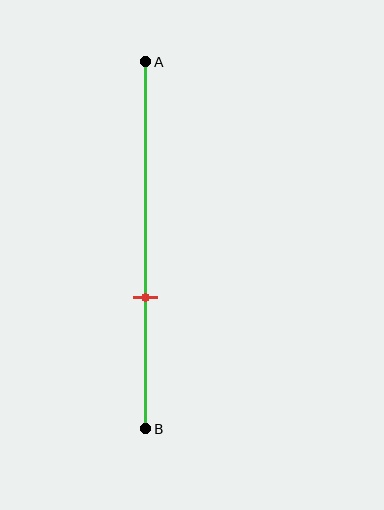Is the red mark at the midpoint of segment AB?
No, the mark is at about 65% from A, not at the 50% midpoint.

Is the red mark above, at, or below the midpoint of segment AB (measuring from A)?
The red mark is below the midpoint of segment AB.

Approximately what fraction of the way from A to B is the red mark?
The red mark is approximately 65% of the way from A to B.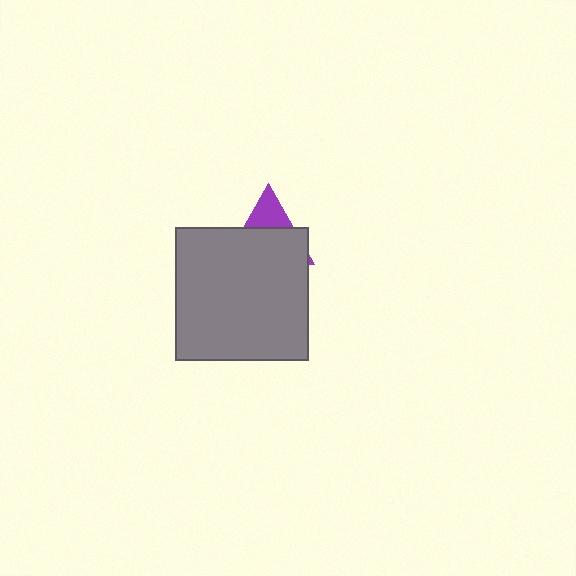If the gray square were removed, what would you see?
You would see the complete purple triangle.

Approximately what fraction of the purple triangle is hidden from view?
Roughly 70% of the purple triangle is hidden behind the gray square.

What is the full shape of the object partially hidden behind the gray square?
The partially hidden object is a purple triangle.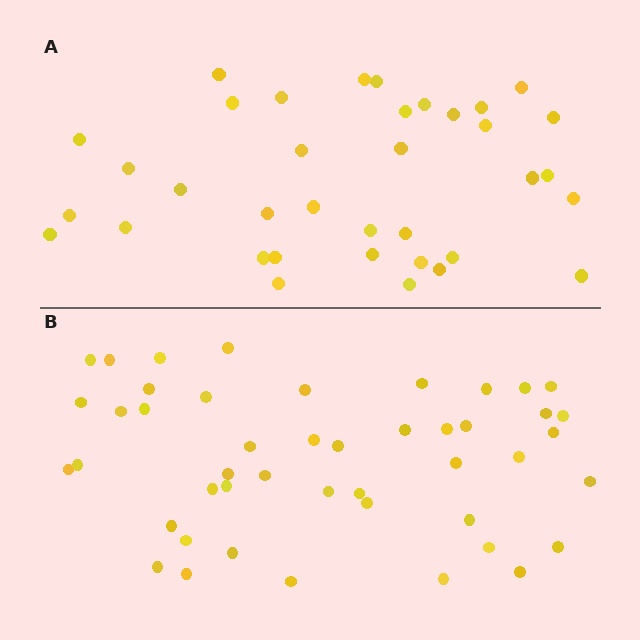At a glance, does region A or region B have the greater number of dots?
Region B (the bottom region) has more dots.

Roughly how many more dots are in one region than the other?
Region B has roughly 10 or so more dots than region A.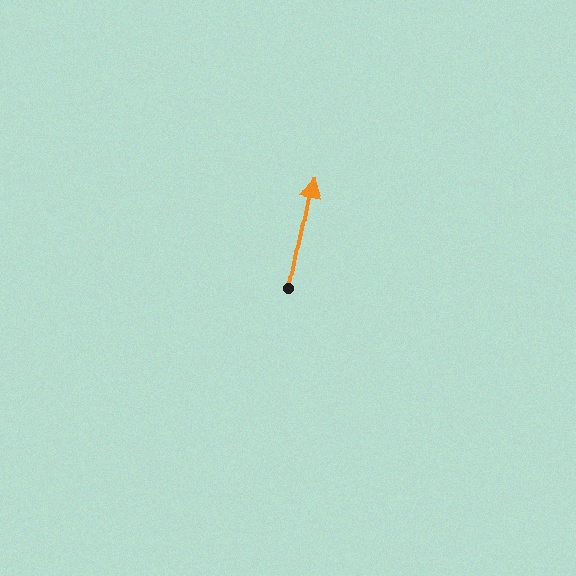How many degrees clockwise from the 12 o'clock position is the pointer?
Approximately 12 degrees.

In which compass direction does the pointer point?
North.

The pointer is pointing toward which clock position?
Roughly 12 o'clock.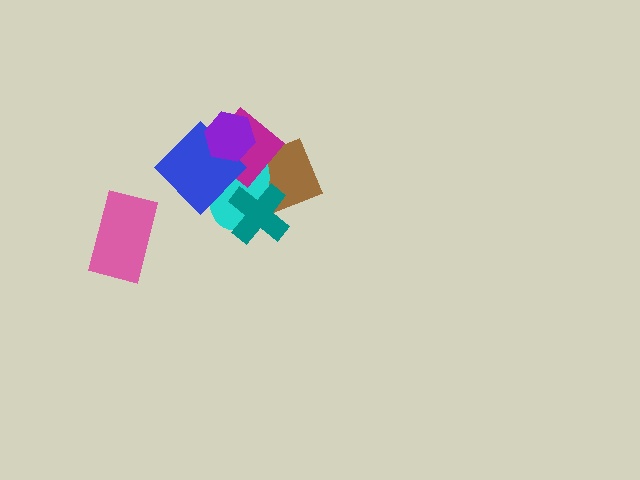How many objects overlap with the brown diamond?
3 objects overlap with the brown diamond.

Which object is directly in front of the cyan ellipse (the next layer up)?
The magenta diamond is directly in front of the cyan ellipse.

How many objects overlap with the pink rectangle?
0 objects overlap with the pink rectangle.